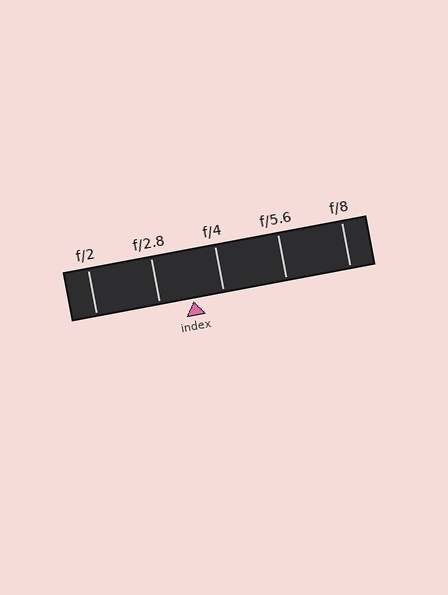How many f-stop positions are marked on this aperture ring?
There are 5 f-stop positions marked.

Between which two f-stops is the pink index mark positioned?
The index mark is between f/2.8 and f/4.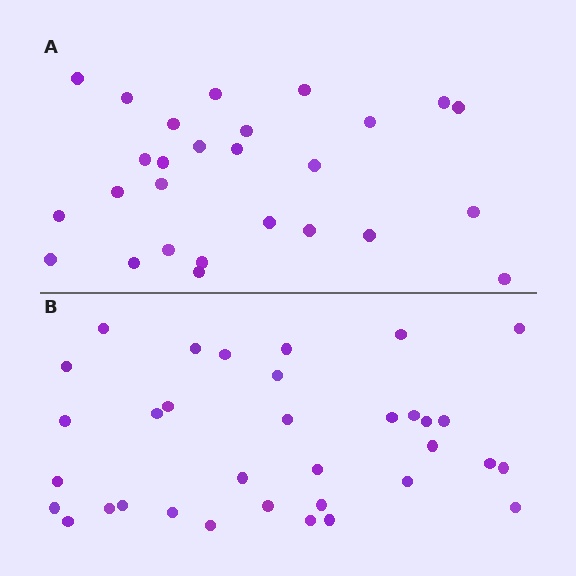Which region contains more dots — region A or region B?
Region B (the bottom region) has more dots.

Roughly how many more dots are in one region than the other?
Region B has roughly 8 or so more dots than region A.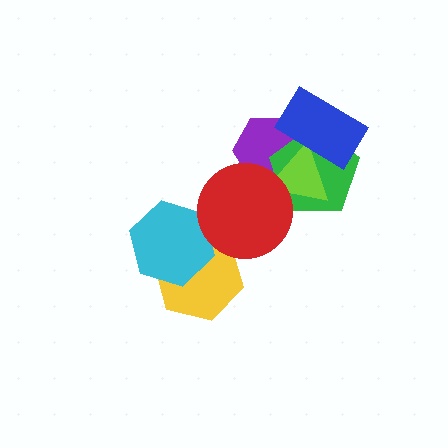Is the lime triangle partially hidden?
Yes, it is partially covered by another shape.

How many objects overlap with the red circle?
5 objects overlap with the red circle.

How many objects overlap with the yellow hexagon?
2 objects overlap with the yellow hexagon.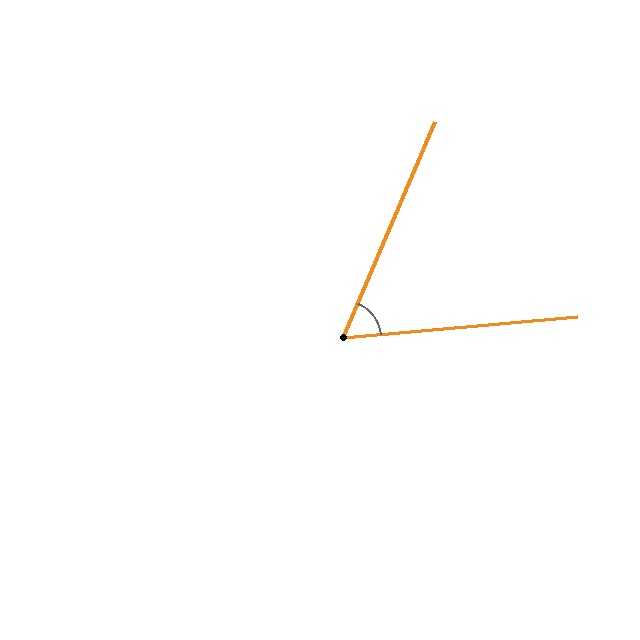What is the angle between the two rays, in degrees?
Approximately 62 degrees.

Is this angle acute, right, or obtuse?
It is acute.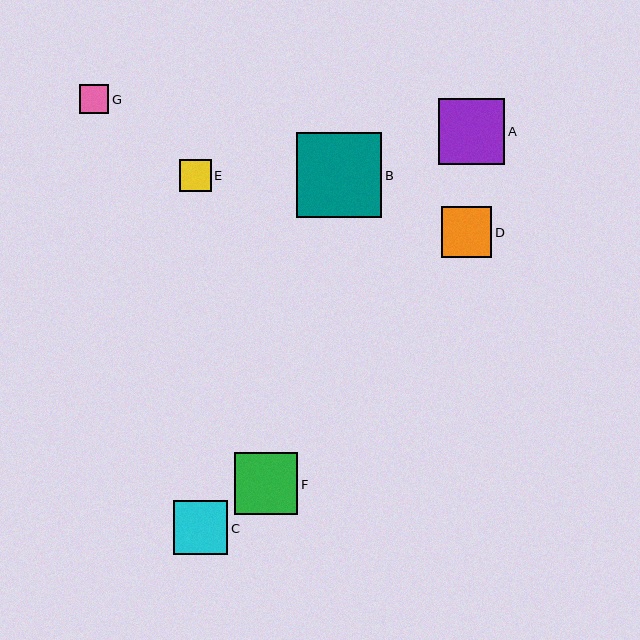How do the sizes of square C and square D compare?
Square C and square D are approximately the same size.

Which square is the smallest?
Square G is the smallest with a size of approximately 29 pixels.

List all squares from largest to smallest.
From largest to smallest: B, A, F, C, D, E, G.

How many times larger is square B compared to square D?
Square B is approximately 1.7 times the size of square D.